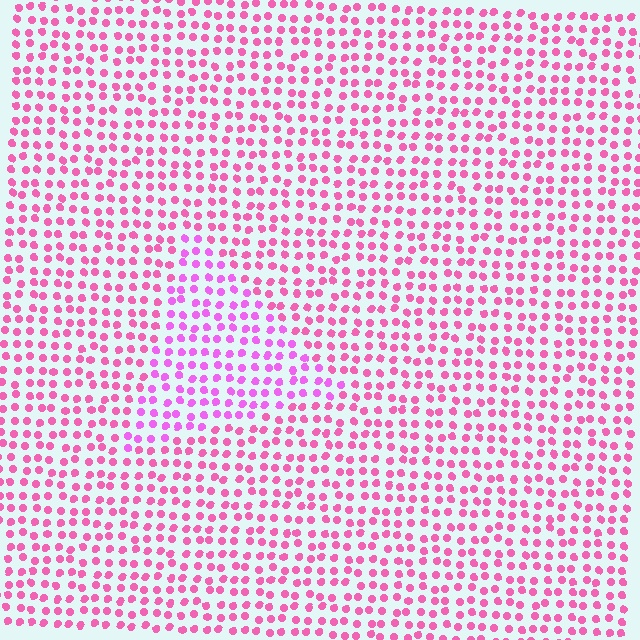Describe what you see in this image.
The image is filled with small pink elements in a uniform arrangement. A triangle-shaped region is visible where the elements are tinted to a slightly different hue, forming a subtle color boundary.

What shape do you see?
I see a triangle.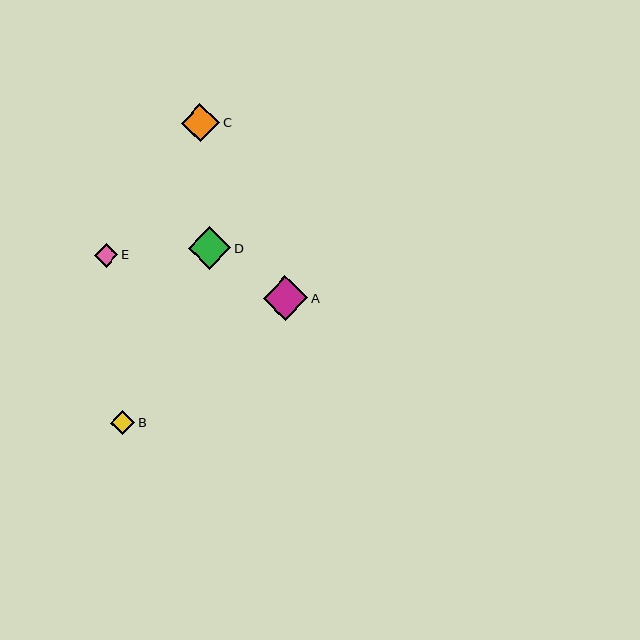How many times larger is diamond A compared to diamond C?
Diamond A is approximately 1.1 times the size of diamond C.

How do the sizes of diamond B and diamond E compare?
Diamond B and diamond E are approximately the same size.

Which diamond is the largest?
Diamond A is the largest with a size of approximately 44 pixels.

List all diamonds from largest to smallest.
From largest to smallest: A, D, C, B, E.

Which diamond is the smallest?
Diamond E is the smallest with a size of approximately 24 pixels.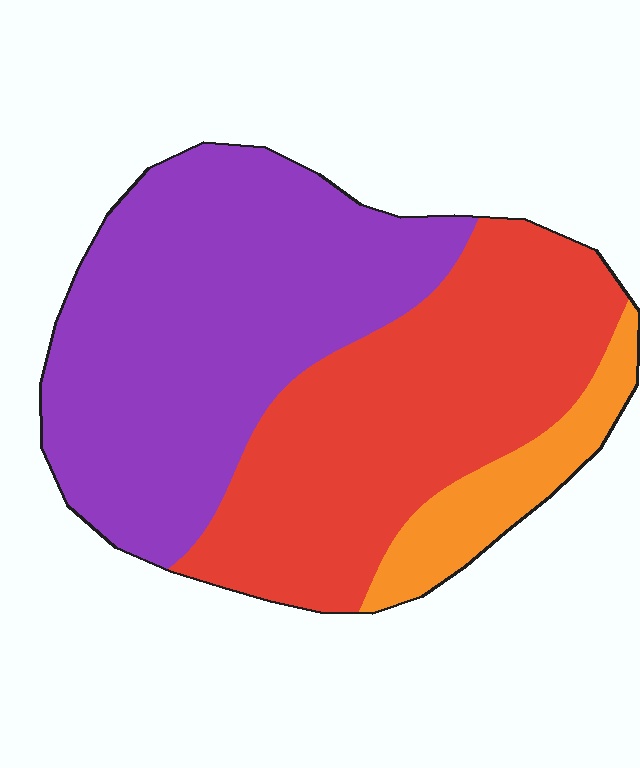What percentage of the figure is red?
Red covers around 40% of the figure.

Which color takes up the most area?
Purple, at roughly 50%.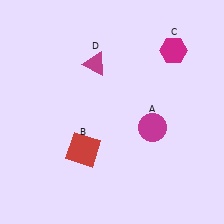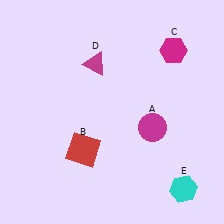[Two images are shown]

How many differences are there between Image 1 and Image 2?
There is 1 difference between the two images.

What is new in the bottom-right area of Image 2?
A cyan hexagon (E) was added in the bottom-right area of Image 2.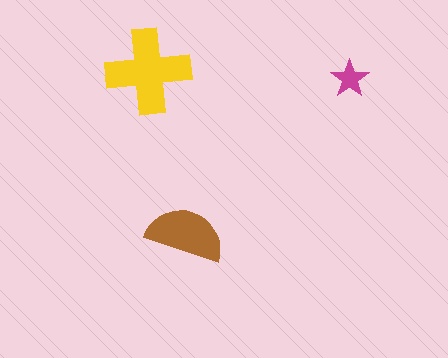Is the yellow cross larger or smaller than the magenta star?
Larger.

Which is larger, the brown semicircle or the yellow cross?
The yellow cross.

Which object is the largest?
The yellow cross.